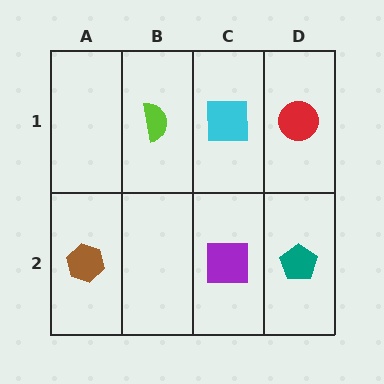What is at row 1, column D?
A red circle.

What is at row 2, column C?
A purple square.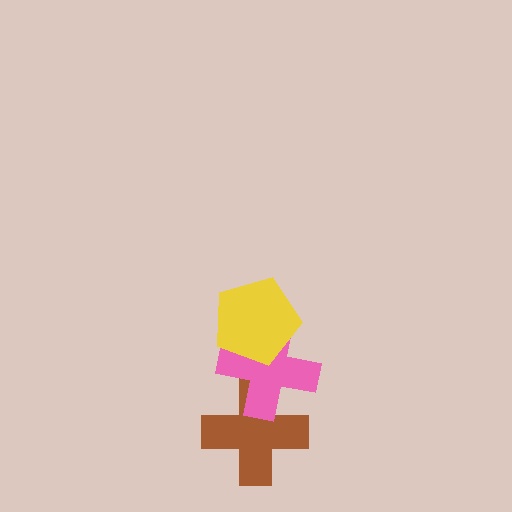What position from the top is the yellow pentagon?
The yellow pentagon is 1st from the top.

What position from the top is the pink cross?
The pink cross is 2nd from the top.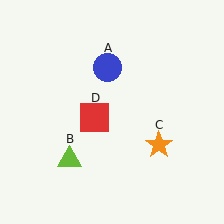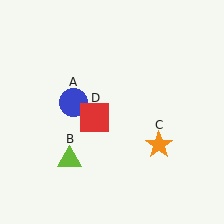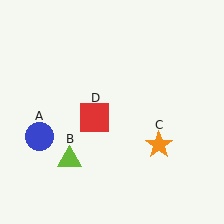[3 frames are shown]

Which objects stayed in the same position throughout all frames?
Lime triangle (object B) and orange star (object C) and red square (object D) remained stationary.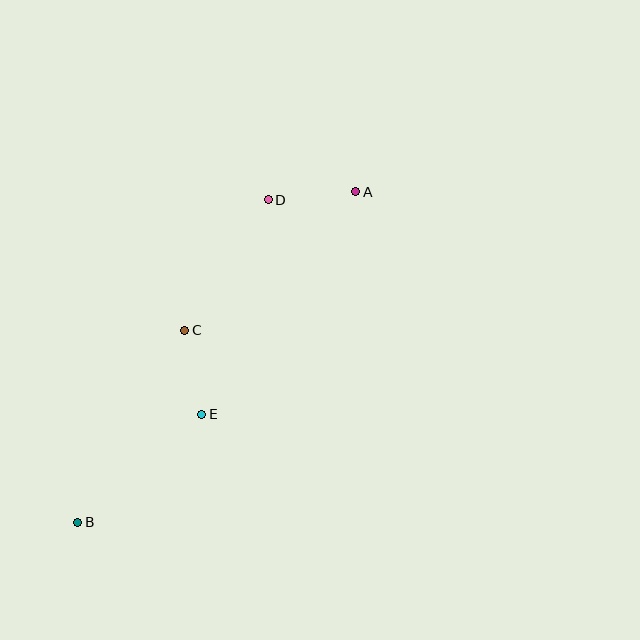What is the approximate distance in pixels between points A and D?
The distance between A and D is approximately 88 pixels.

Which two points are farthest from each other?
Points A and B are farthest from each other.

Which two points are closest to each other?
Points C and E are closest to each other.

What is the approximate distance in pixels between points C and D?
The distance between C and D is approximately 155 pixels.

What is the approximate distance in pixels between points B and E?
The distance between B and E is approximately 164 pixels.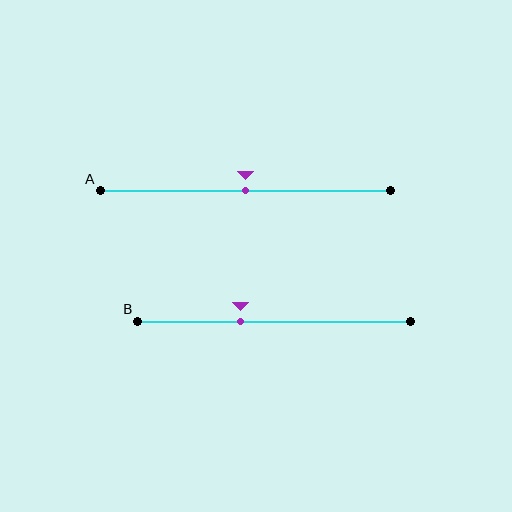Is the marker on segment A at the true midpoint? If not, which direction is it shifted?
Yes, the marker on segment A is at the true midpoint.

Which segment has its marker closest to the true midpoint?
Segment A has its marker closest to the true midpoint.